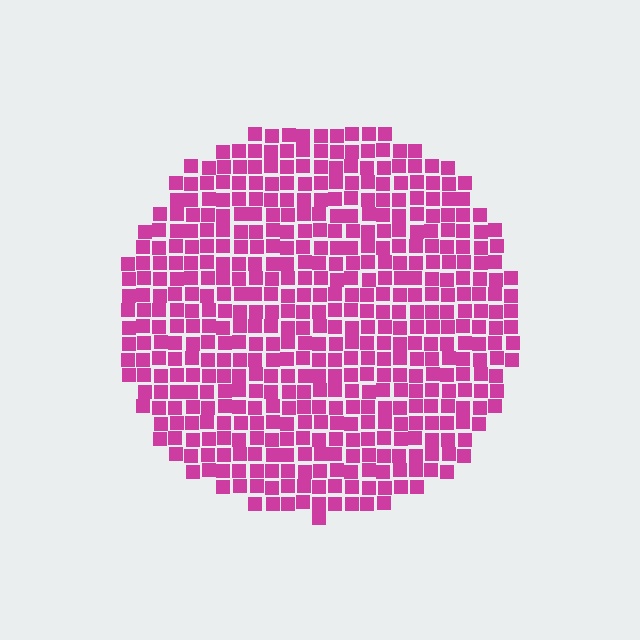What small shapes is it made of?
It is made of small squares.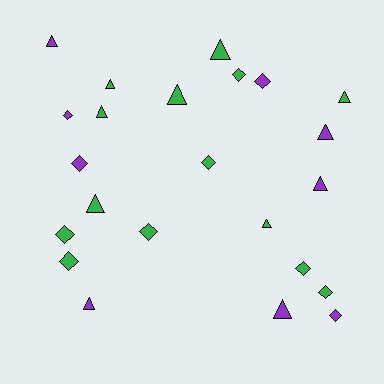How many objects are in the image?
There are 23 objects.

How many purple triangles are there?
There are 5 purple triangles.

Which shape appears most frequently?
Triangle, with 12 objects.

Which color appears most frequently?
Green, with 14 objects.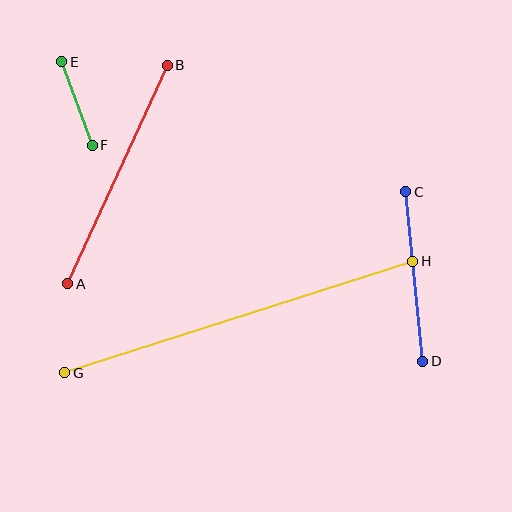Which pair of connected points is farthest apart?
Points G and H are farthest apart.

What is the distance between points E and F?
The distance is approximately 89 pixels.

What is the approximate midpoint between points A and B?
The midpoint is at approximately (118, 174) pixels.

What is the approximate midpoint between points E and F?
The midpoint is at approximately (77, 104) pixels.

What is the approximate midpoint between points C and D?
The midpoint is at approximately (414, 277) pixels.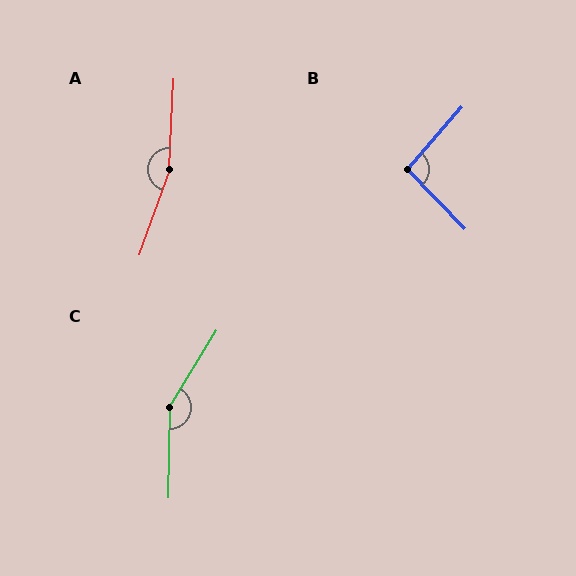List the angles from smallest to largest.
B (95°), C (149°), A (163°).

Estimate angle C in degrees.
Approximately 149 degrees.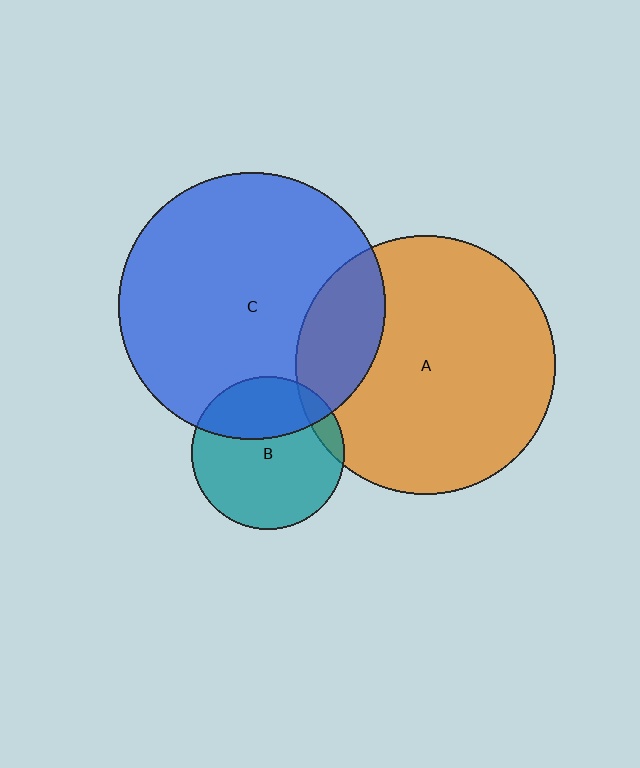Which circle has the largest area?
Circle C (blue).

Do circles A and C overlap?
Yes.